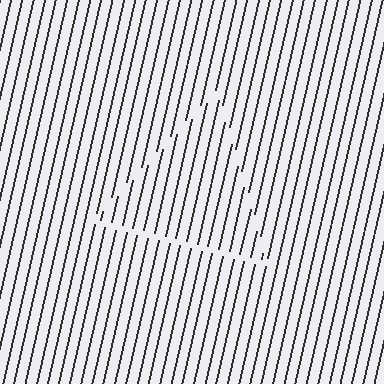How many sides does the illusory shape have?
3 sides — the line-ends trace a triangle.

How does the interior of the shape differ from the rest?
The interior of the shape contains the same grating, shifted by half a period — the contour is defined by the phase discontinuity where line-ends from the inner and outer gratings abut.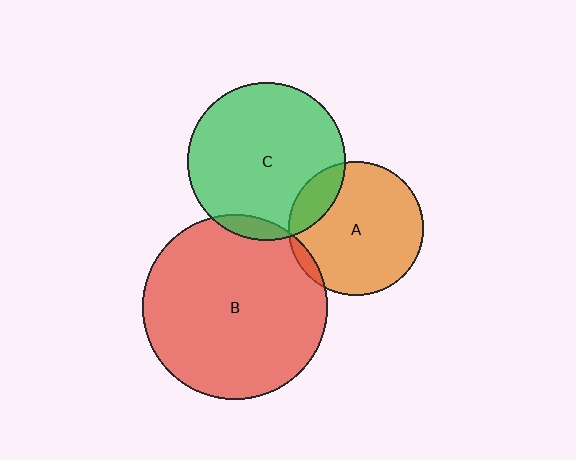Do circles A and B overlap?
Yes.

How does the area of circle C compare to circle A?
Approximately 1.4 times.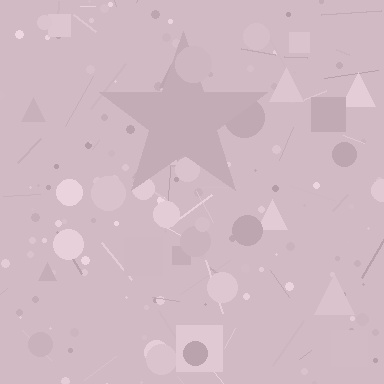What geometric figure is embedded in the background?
A star is embedded in the background.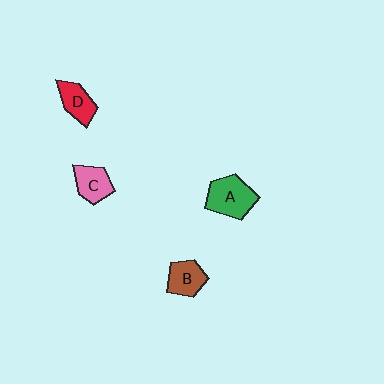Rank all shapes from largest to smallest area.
From largest to smallest: A (green), B (brown), C (pink), D (red).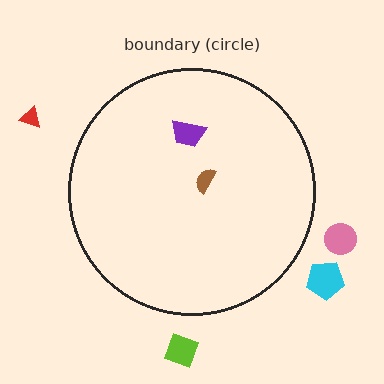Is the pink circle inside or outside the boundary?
Outside.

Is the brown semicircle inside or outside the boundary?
Inside.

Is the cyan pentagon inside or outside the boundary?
Outside.